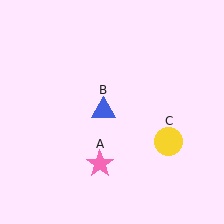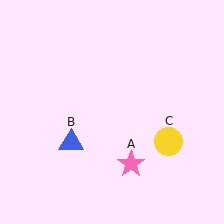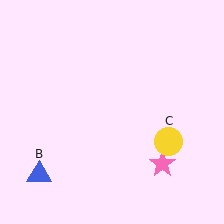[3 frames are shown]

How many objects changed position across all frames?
2 objects changed position: pink star (object A), blue triangle (object B).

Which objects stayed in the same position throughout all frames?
Yellow circle (object C) remained stationary.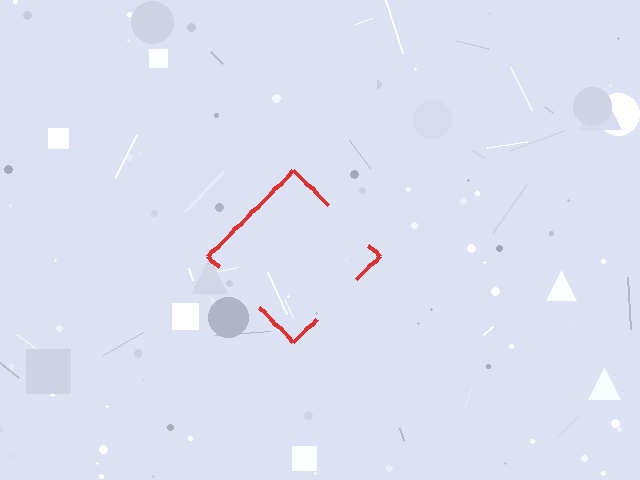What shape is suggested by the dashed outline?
The dashed outline suggests a diamond.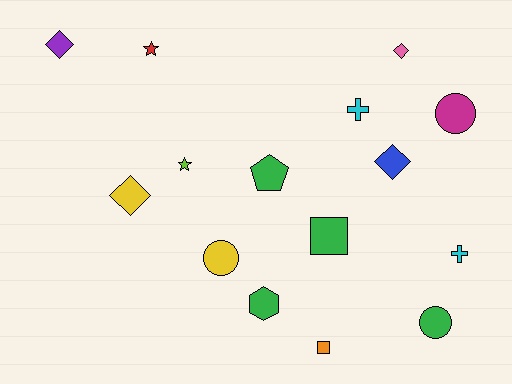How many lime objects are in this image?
There is 1 lime object.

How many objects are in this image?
There are 15 objects.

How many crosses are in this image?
There are 2 crosses.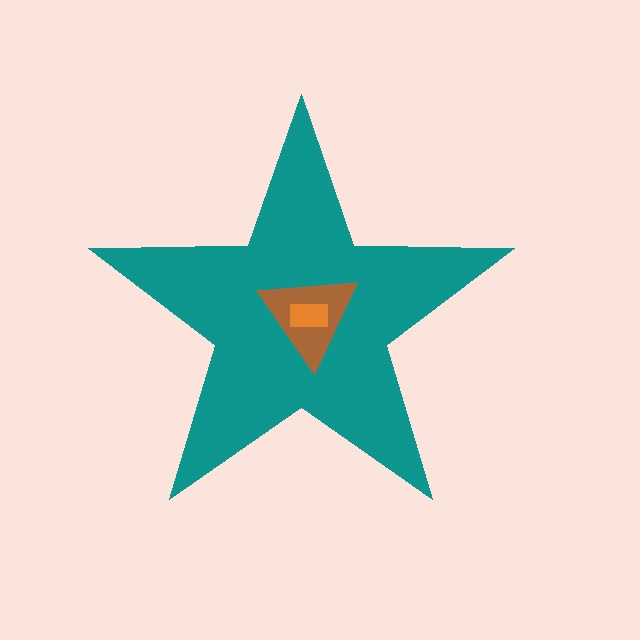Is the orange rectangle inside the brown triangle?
Yes.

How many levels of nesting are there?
3.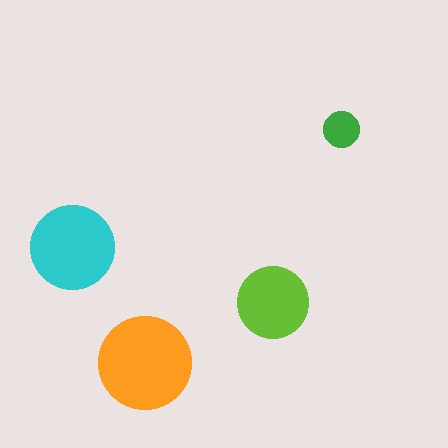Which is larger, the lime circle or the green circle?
The lime one.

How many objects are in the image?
There are 4 objects in the image.